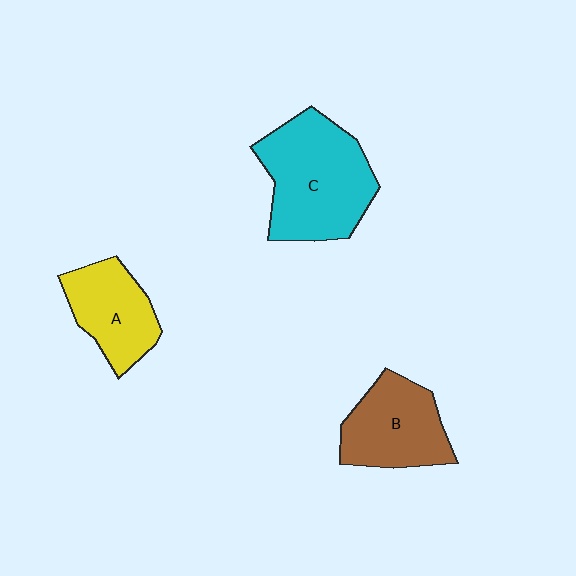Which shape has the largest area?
Shape C (cyan).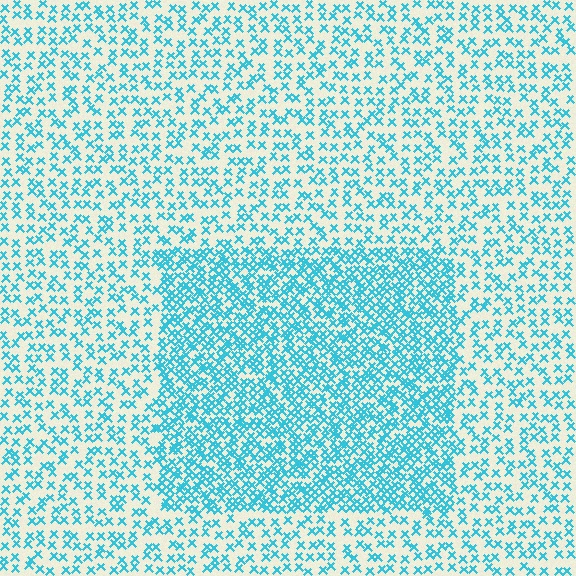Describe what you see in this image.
The image contains small cyan elements arranged at two different densities. A rectangle-shaped region is visible where the elements are more densely packed than the surrounding area.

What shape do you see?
I see a rectangle.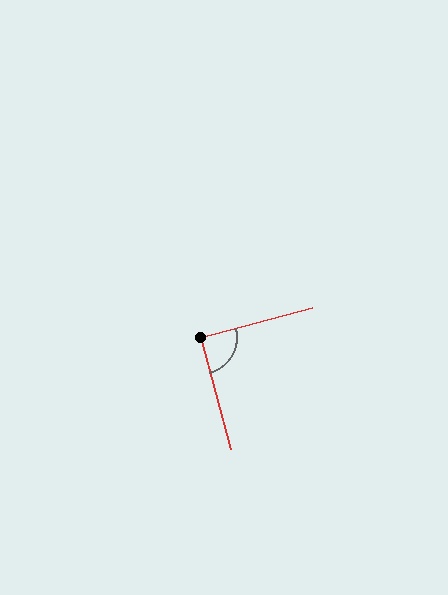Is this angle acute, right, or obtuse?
It is approximately a right angle.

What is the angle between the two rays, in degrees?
Approximately 90 degrees.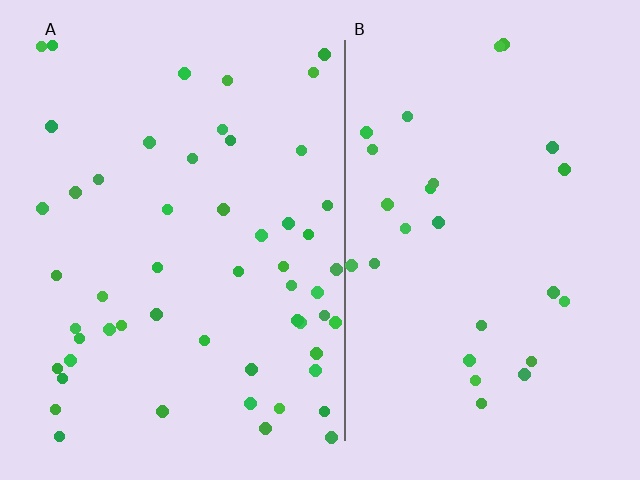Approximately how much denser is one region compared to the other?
Approximately 2.0× — region A over region B.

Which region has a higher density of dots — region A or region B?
A (the left).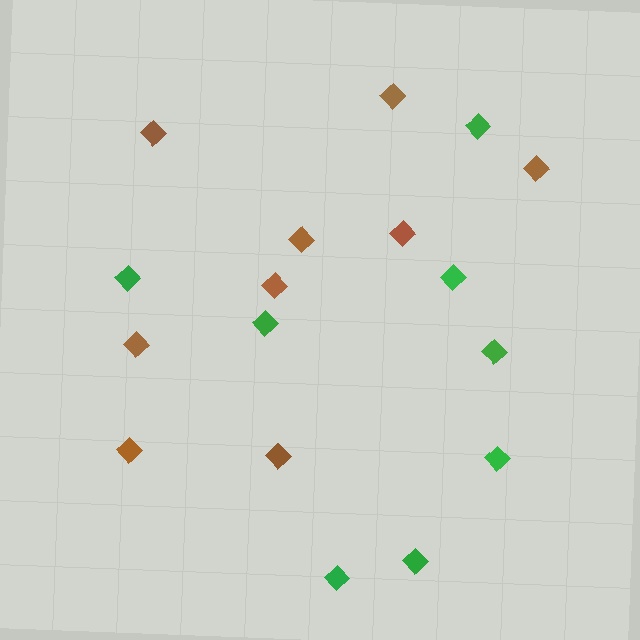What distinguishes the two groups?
There are 2 groups: one group of green diamonds (8) and one group of brown diamonds (9).